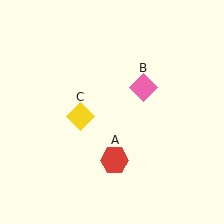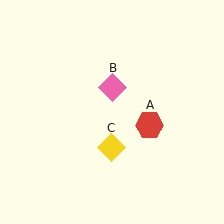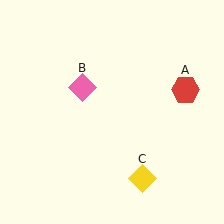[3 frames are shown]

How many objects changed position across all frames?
3 objects changed position: red hexagon (object A), pink diamond (object B), yellow diamond (object C).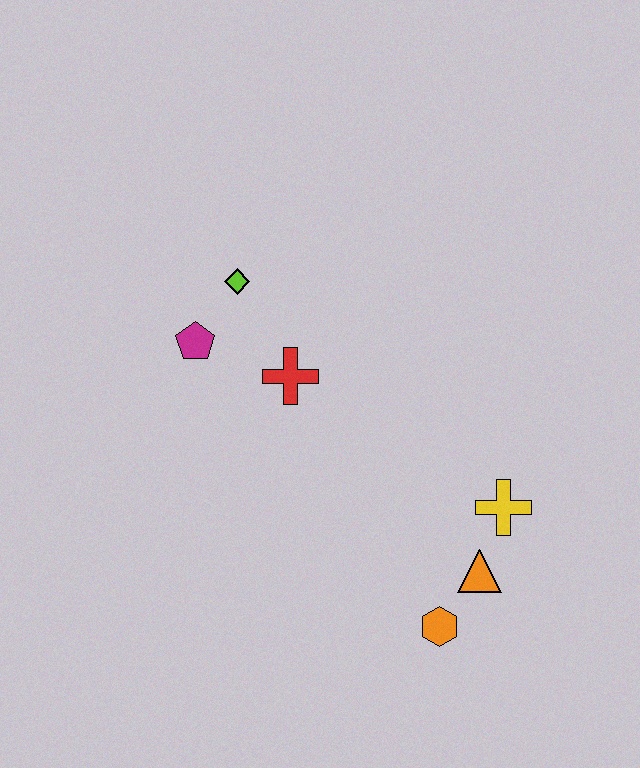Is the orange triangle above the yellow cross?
No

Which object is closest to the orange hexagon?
The orange triangle is closest to the orange hexagon.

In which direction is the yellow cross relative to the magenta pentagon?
The yellow cross is to the right of the magenta pentagon.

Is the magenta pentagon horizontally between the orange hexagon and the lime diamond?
No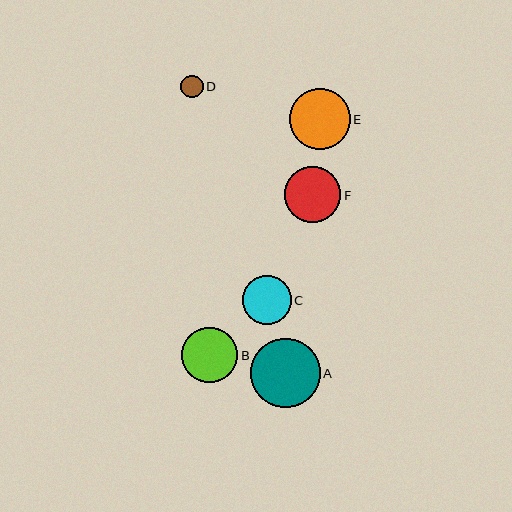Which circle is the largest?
Circle A is the largest with a size of approximately 69 pixels.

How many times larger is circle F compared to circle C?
Circle F is approximately 1.2 times the size of circle C.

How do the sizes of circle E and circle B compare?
Circle E and circle B are approximately the same size.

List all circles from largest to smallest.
From largest to smallest: A, E, F, B, C, D.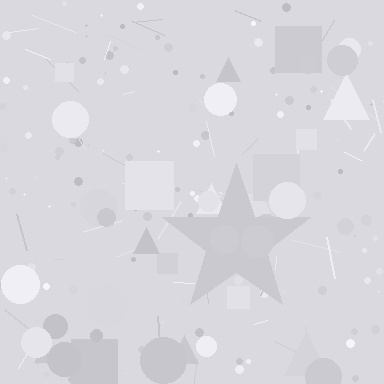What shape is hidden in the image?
A star is hidden in the image.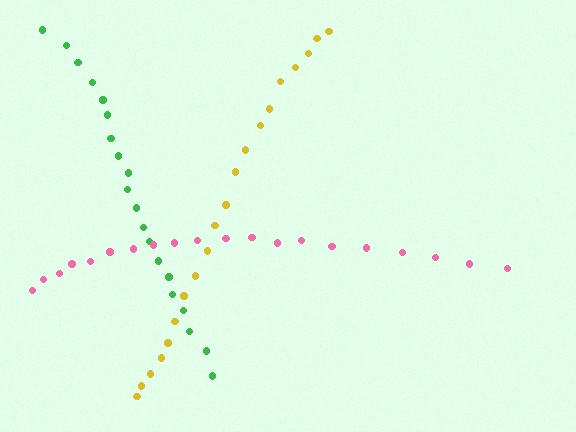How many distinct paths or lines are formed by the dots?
There are 3 distinct paths.